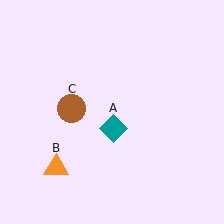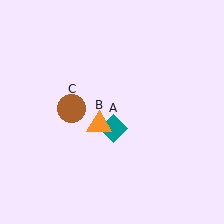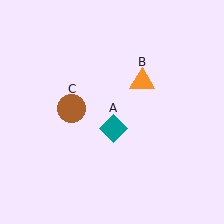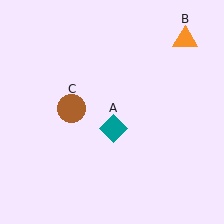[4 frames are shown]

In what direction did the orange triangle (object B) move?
The orange triangle (object B) moved up and to the right.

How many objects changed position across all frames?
1 object changed position: orange triangle (object B).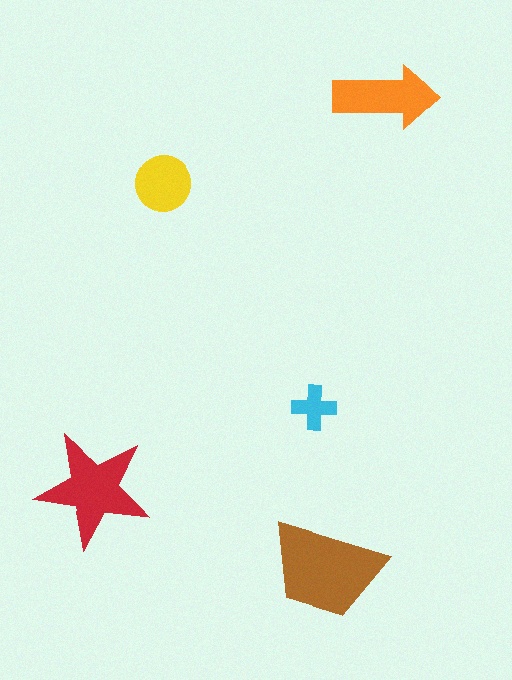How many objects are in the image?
There are 5 objects in the image.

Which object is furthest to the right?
The orange arrow is rightmost.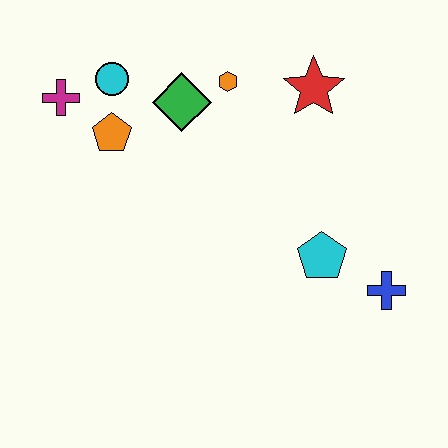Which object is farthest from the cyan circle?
The blue cross is farthest from the cyan circle.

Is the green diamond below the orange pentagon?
No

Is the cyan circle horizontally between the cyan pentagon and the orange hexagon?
No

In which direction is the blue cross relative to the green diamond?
The blue cross is to the right of the green diamond.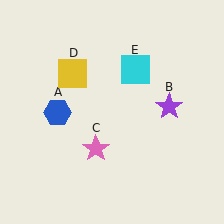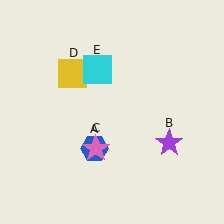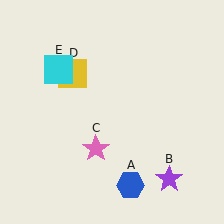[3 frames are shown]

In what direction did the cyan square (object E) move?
The cyan square (object E) moved left.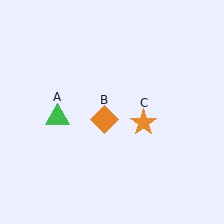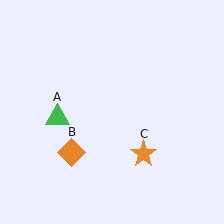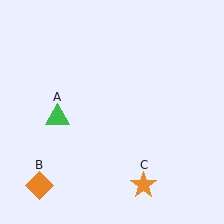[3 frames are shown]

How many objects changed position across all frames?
2 objects changed position: orange diamond (object B), orange star (object C).